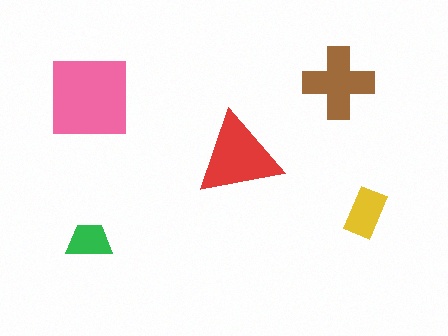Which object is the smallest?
The green trapezoid.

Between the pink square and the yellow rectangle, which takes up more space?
The pink square.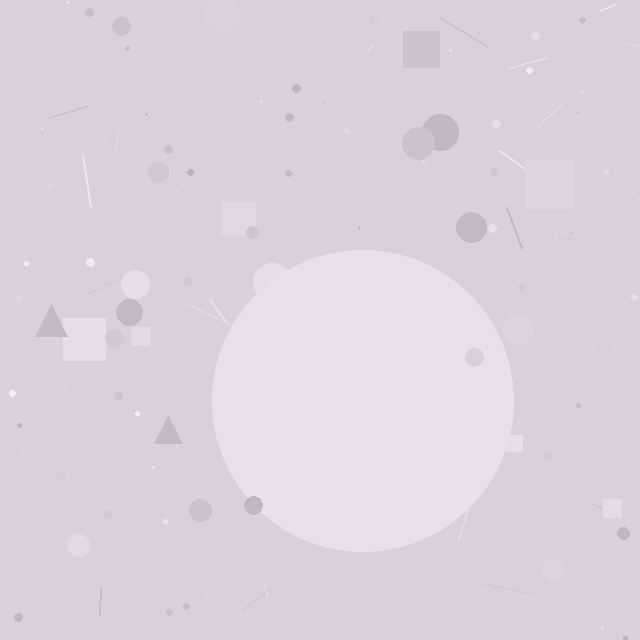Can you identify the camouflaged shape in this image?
The camouflaged shape is a circle.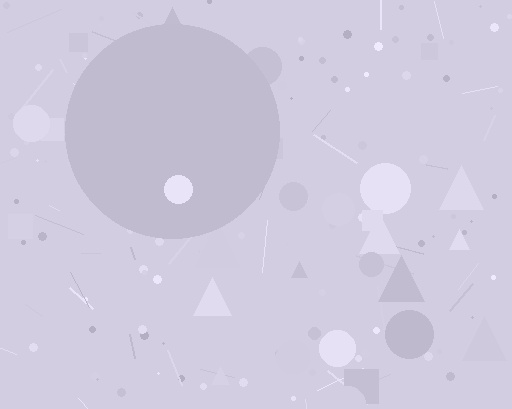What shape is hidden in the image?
A circle is hidden in the image.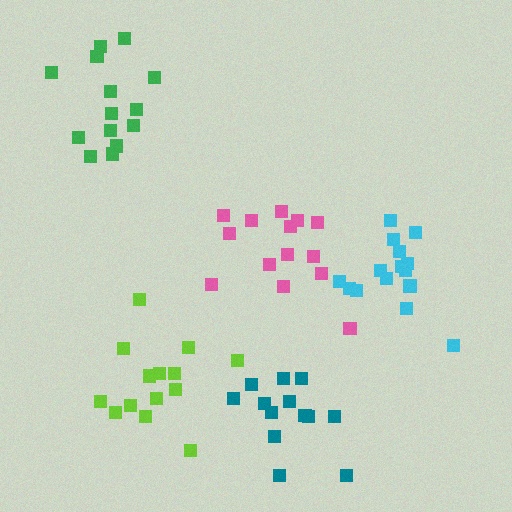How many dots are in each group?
Group 1: 15 dots, Group 2: 14 dots, Group 3: 15 dots, Group 4: 14 dots, Group 5: 13 dots (71 total).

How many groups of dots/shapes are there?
There are 5 groups.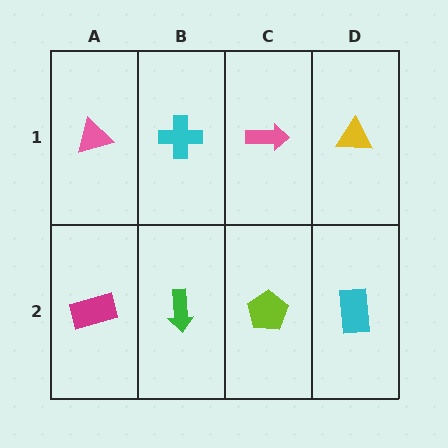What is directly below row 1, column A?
A magenta rectangle.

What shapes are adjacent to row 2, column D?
A yellow triangle (row 1, column D), a lime pentagon (row 2, column C).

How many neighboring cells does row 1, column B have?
3.